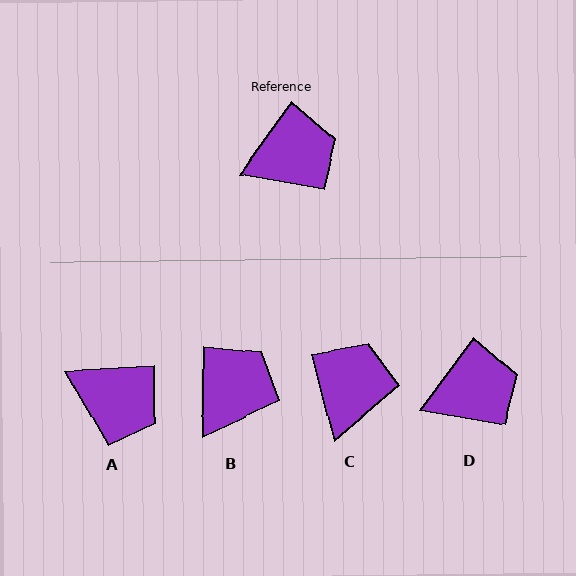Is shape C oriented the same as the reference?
No, it is off by about 50 degrees.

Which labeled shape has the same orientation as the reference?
D.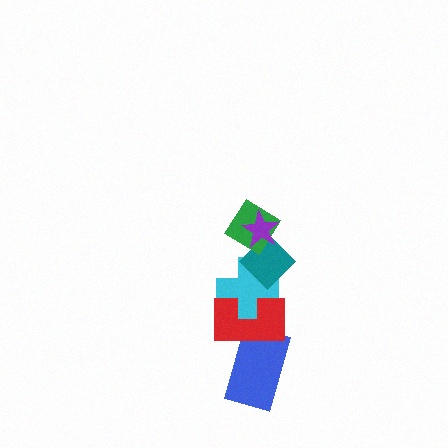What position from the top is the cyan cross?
The cyan cross is 4th from the top.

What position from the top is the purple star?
The purple star is 1st from the top.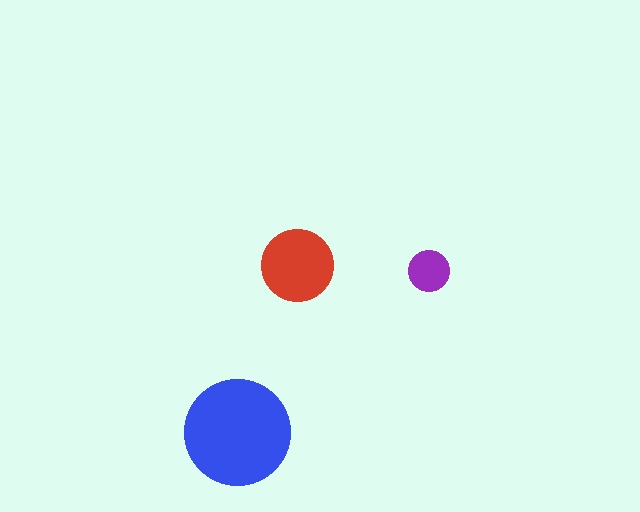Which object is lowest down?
The blue circle is bottommost.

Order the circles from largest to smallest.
the blue one, the red one, the purple one.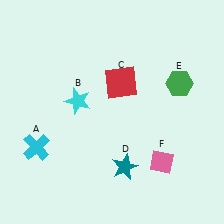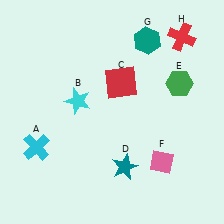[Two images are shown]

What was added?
A teal hexagon (G), a red cross (H) were added in Image 2.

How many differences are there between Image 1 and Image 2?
There are 2 differences between the two images.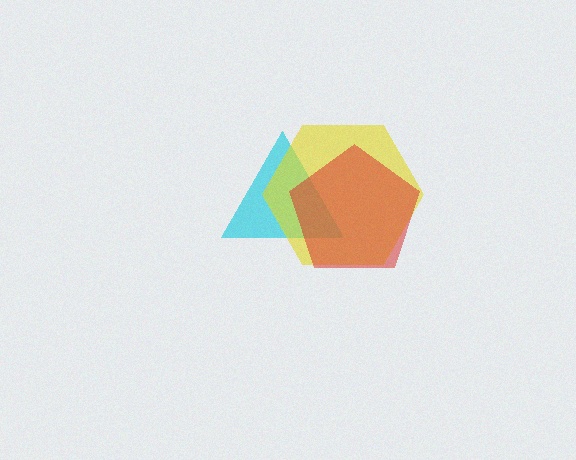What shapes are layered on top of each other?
The layered shapes are: a cyan triangle, a yellow hexagon, a red pentagon.